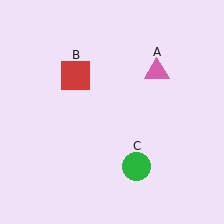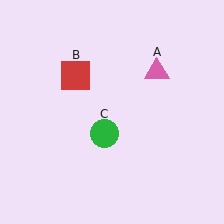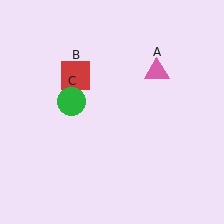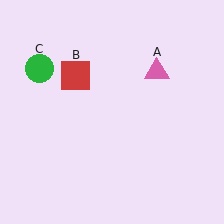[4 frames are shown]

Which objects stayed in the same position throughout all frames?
Pink triangle (object A) and red square (object B) remained stationary.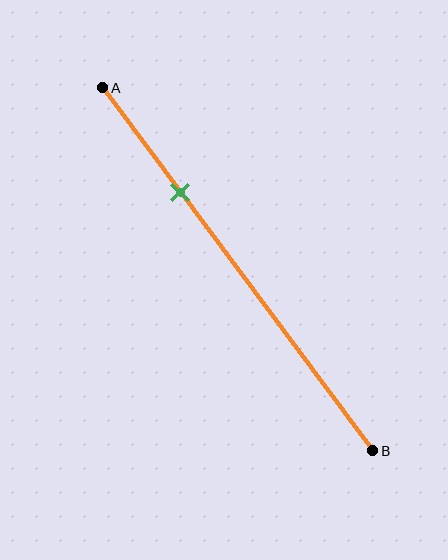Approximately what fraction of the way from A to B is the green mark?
The green mark is approximately 30% of the way from A to B.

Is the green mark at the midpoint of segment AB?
No, the mark is at about 30% from A, not at the 50% midpoint.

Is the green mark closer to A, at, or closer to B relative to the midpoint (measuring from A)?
The green mark is closer to point A than the midpoint of segment AB.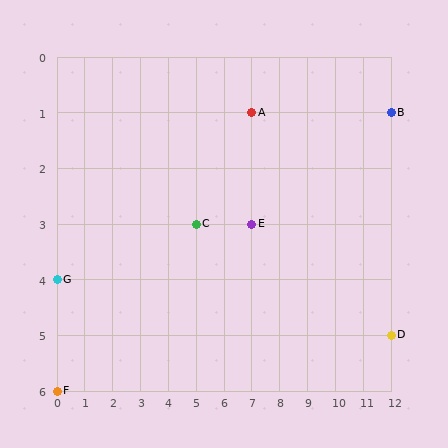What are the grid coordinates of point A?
Point A is at grid coordinates (7, 1).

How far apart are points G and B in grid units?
Points G and B are 12 columns and 3 rows apart (about 12.4 grid units diagonally).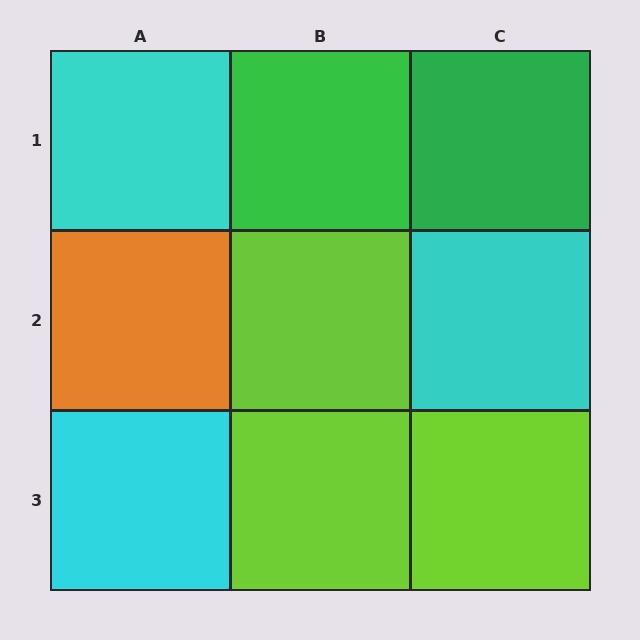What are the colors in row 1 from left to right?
Cyan, green, green.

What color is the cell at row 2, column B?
Lime.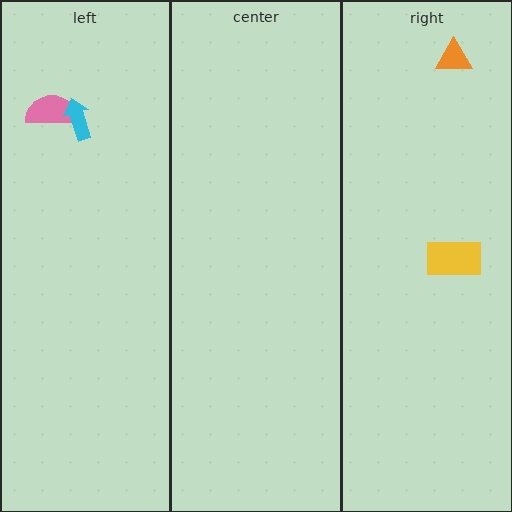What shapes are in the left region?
The pink semicircle, the cyan arrow.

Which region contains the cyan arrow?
The left region.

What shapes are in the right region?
The orange triangle, the yellow rectangle.